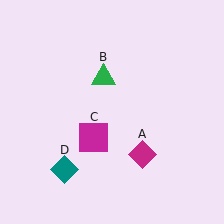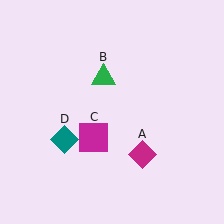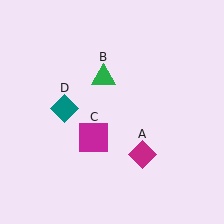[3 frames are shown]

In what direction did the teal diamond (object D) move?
The teal diamond (object D) moved up.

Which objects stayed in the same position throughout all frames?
Magenta diamond (object A) and green triangle (object B) and magenta square (object C) remained stationary.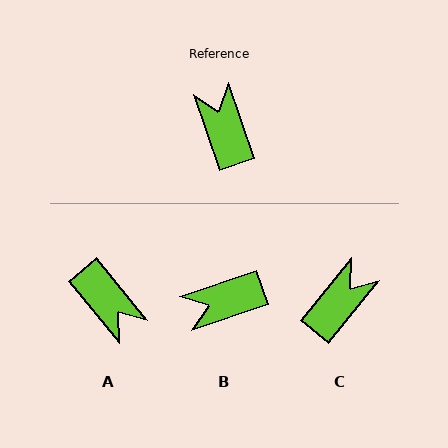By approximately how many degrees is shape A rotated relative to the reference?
Approximately 159 degrees clockwise.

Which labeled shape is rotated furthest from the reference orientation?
A, about 159 degrees away.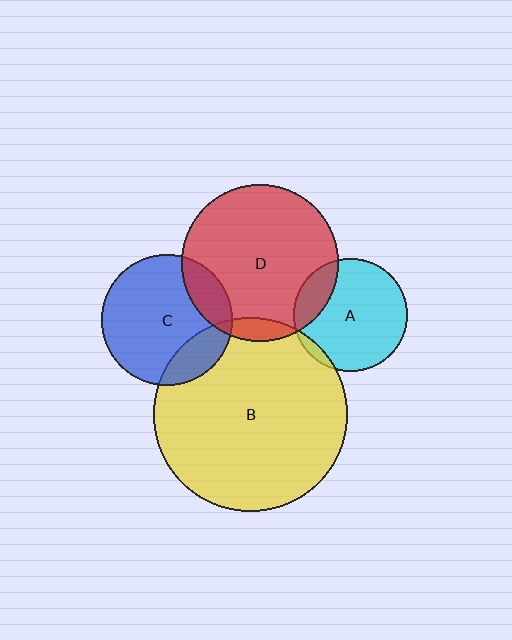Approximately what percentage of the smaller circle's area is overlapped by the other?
Approximately 15%.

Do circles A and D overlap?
Yes.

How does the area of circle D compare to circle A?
Approximately 1.9 times.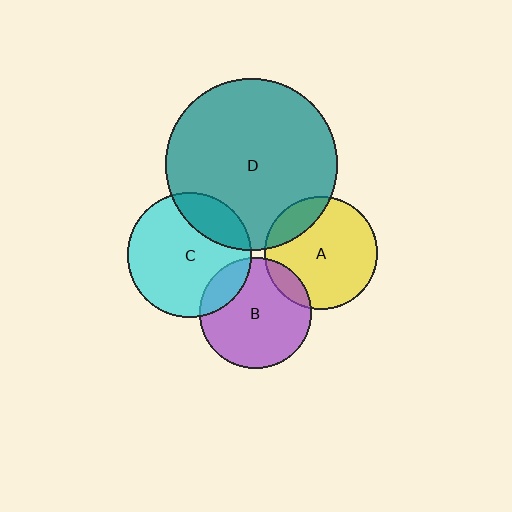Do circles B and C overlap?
Yes.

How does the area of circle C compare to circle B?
Approximately 1.3 times.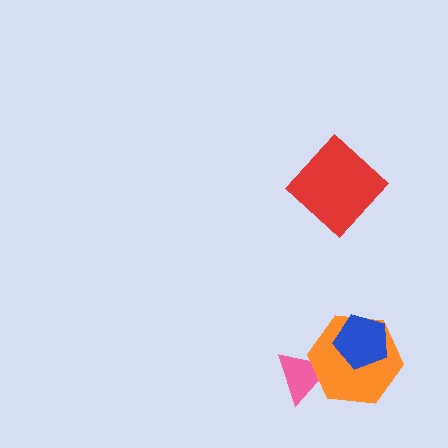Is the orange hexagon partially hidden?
Yes, it is partially covered by another shape.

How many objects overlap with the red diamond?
0 objects overlap with the red diamond.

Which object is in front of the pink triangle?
The orange hexagon is in front of the pink triangle.